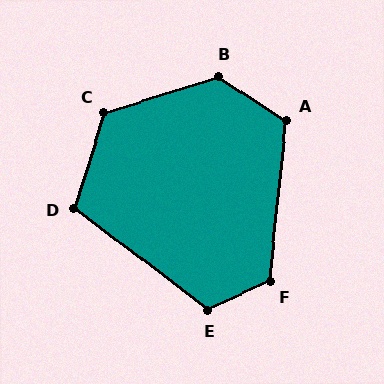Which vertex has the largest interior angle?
B, at approximately 129 degrees.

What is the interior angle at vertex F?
Approximately 120 degrees (obtuse).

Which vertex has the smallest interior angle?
D, at approximately 110 degrees.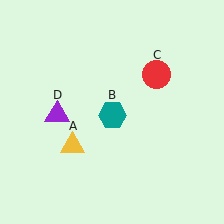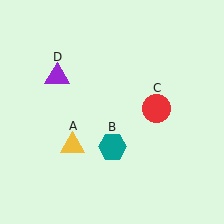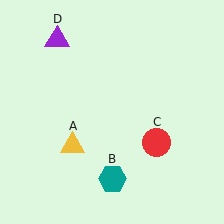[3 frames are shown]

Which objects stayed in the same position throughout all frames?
Yellow triangle (object A) remained stationary.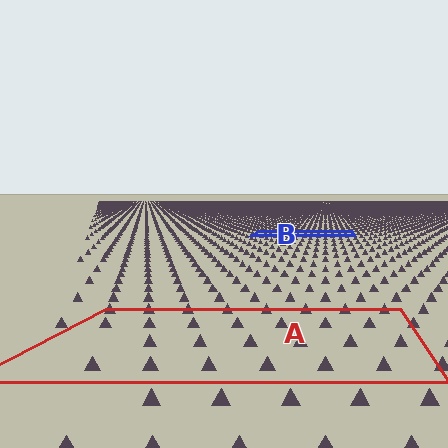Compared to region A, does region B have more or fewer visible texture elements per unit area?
Region B has more texture elements per unit area — they are packed more densely because it is farther away.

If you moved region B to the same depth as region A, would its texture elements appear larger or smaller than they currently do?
They would appear larger. At a closer depth, the same texture elements are projected at a bigger on-screen size.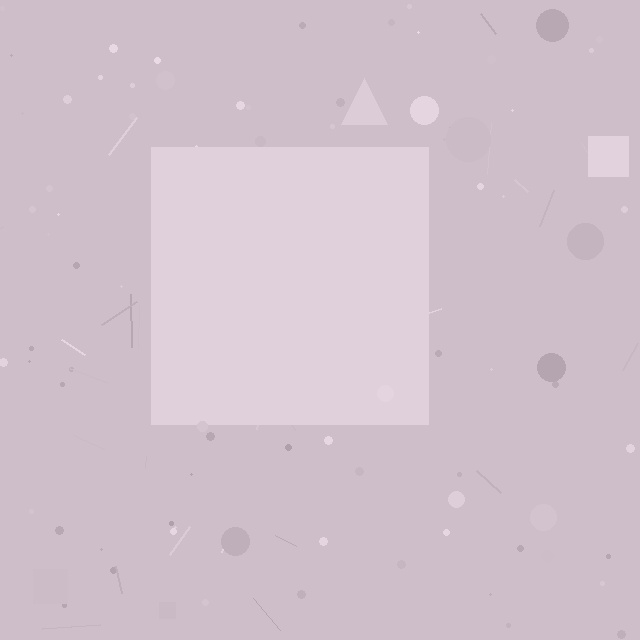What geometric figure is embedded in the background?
A square is embedded in the background.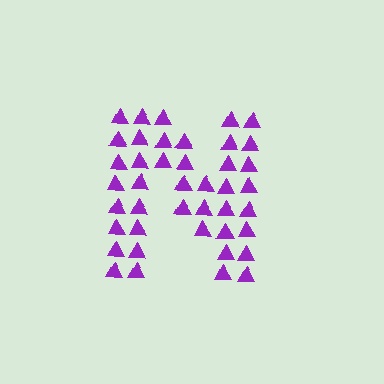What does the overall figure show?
The overall figure shows the letter N.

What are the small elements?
The small elements are triangles.